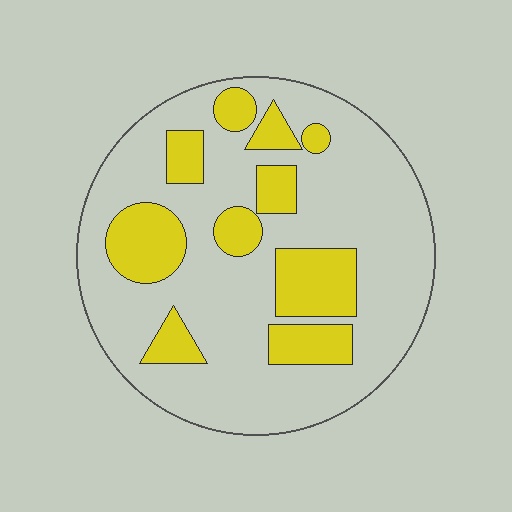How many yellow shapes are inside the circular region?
10.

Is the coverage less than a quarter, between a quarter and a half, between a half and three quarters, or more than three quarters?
Between a quarter and a half.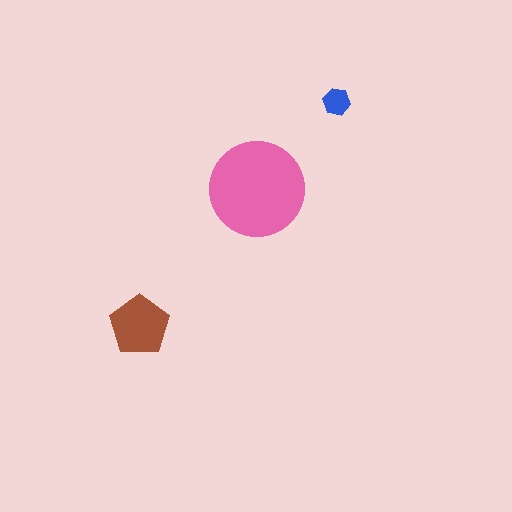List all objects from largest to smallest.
The pink circle, the brown pentagon, the blue hexagon.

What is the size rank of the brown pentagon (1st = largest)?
2nd.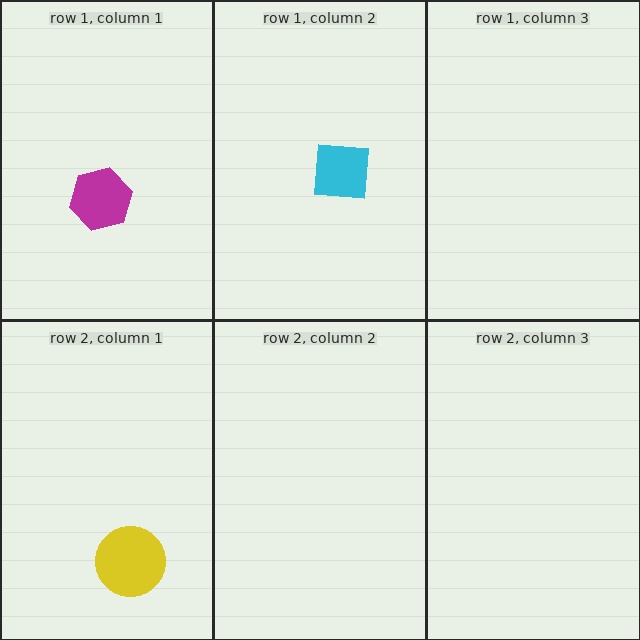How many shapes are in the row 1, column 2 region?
1.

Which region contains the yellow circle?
The row 2, column 1 region.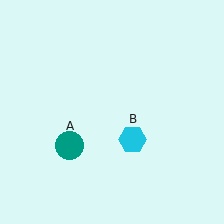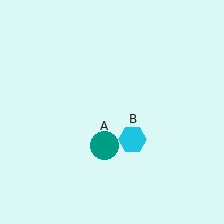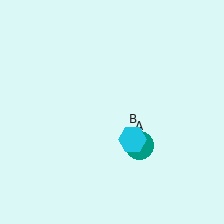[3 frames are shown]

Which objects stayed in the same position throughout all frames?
Cyan hexagon (object B) remained stationary.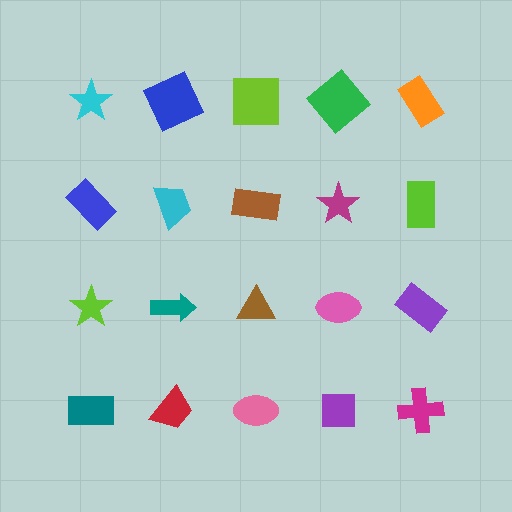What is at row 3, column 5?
A purple rectangle.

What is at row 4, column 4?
A purple square.